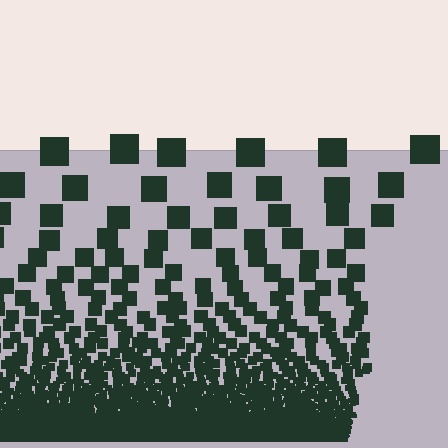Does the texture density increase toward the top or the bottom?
Density increases toward the bottom.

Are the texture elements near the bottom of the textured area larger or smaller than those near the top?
Smaller. The gradient is inverted — elements near the bottom are smaller and denser.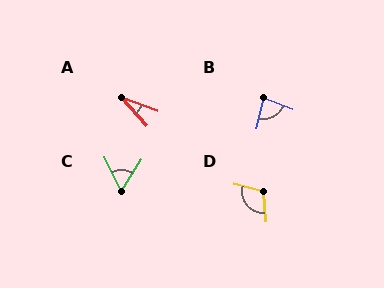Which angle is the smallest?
A, at approximately 28 degrees.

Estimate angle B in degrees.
Approximately 81 degrees.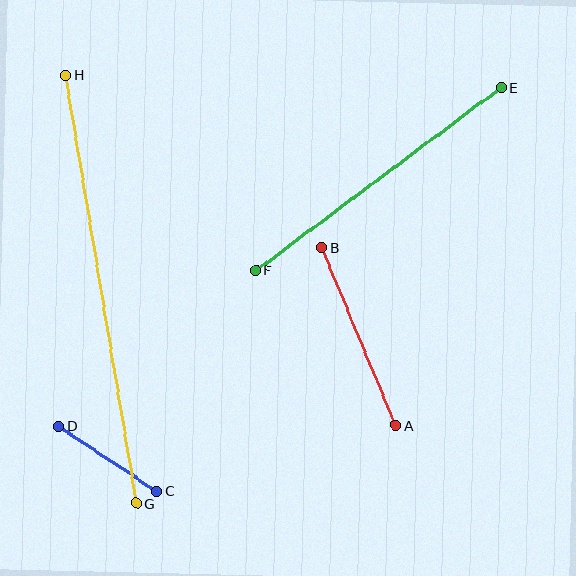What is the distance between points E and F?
The distance is approximately 306 pixels.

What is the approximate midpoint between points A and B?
The midpoint is at approximately (359, 336) pixels.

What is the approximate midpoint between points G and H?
The midpoint is at approximately (101, 289) pixels.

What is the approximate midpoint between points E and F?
The midpoint is at approximately (379, 179) pixels.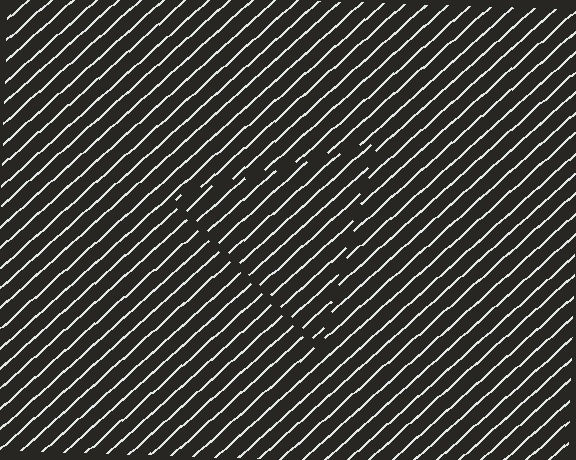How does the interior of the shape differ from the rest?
The interior of the shape contains the same grating, shifted by half a period — the contour is defined by the phase discontinuity where line-ends from the inner and outer gratings abut.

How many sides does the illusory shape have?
3 sides — the line-ends trace a triangle.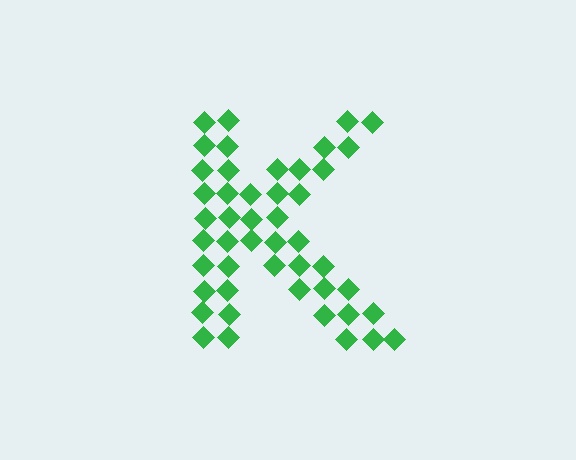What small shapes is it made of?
It is made of small diamonds.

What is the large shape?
The large shape is the letter K.